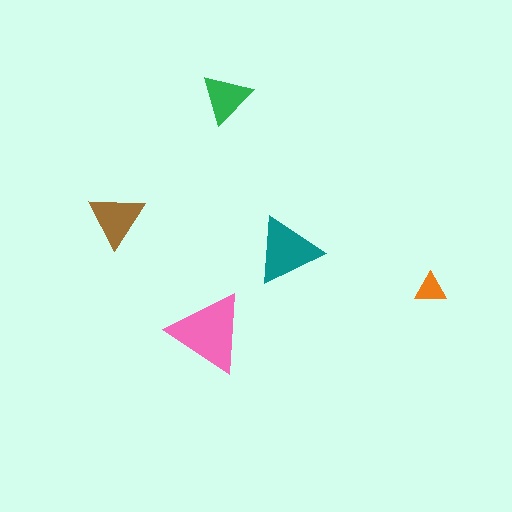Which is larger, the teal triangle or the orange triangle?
The teal one.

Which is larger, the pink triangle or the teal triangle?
The pink one.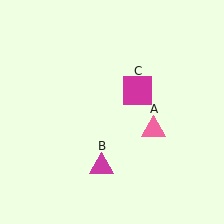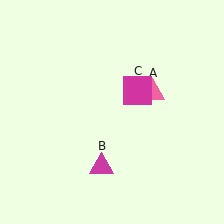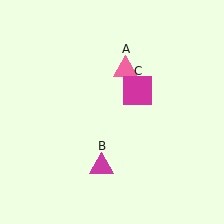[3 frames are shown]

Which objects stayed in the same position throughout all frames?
Magenta triangle (object B) and magenta square (object C) remained stationary.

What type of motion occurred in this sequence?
The pink triangle (object A) rotated counterclockwise around the center of the scene.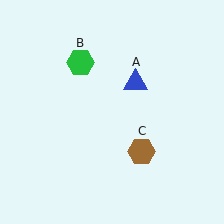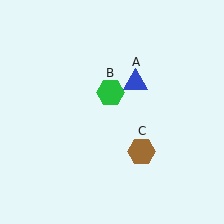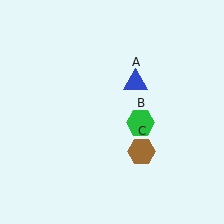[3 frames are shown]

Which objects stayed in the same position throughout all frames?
Blue triangle (object A) and brown hexagon (object C) remained stationary.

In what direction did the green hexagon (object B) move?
The green hexagon (object B) moved down and to the right.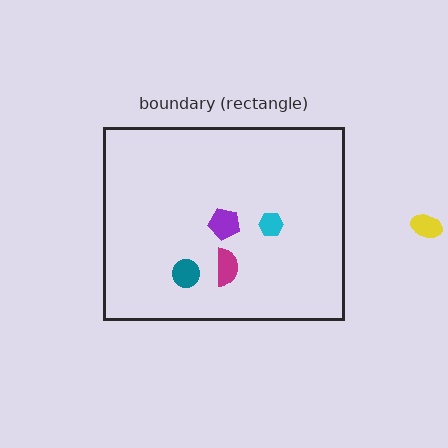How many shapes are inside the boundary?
4 inside, 1 outside.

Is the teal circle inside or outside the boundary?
Inside.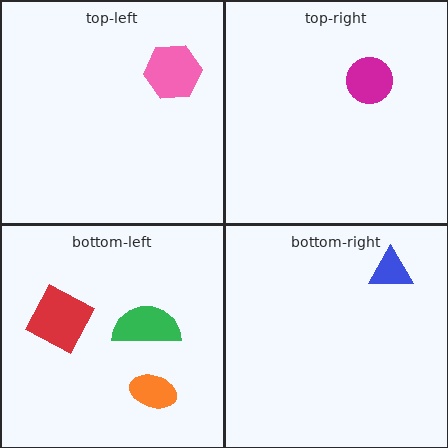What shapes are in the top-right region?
The magenta circle.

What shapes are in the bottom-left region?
The red square, the orange ellipse, the green semicircle.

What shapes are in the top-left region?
The pink hexagon.